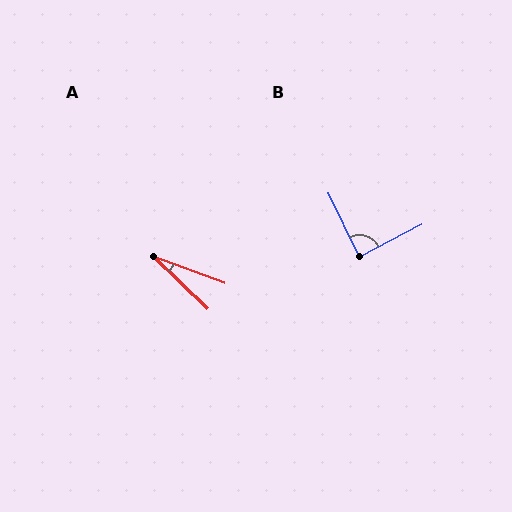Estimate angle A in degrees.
Approximately 24 degrees.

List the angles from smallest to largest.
A (24°), B (88°).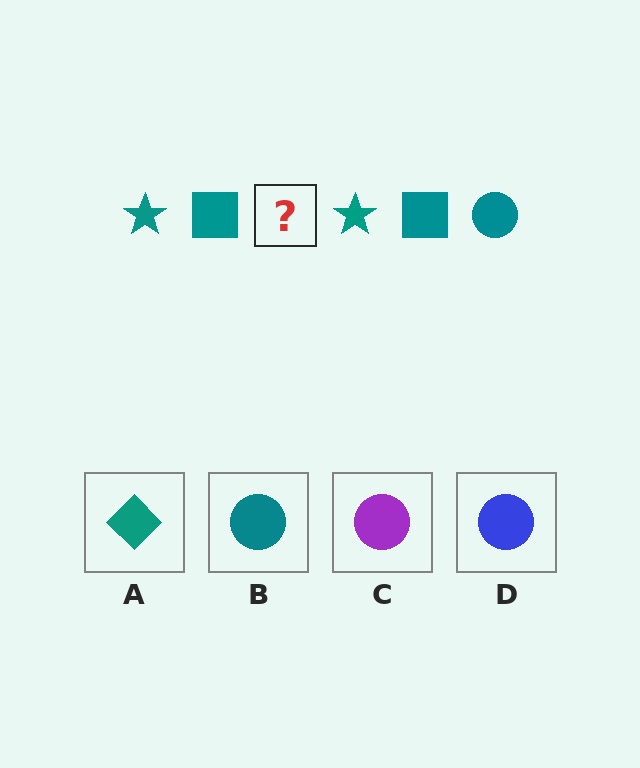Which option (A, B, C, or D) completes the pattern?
B.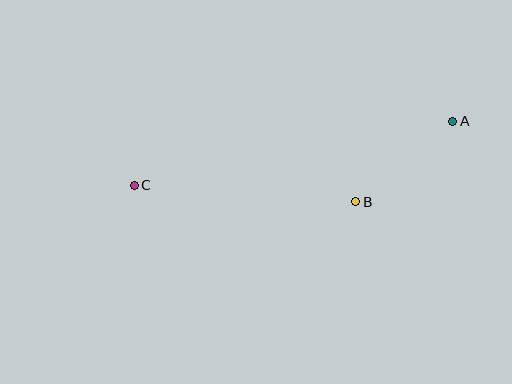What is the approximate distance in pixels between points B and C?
The distance between B and C is approximately 222 pixels.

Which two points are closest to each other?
Points A and B are closest to each other.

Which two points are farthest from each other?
Points A and C are farthest from each other.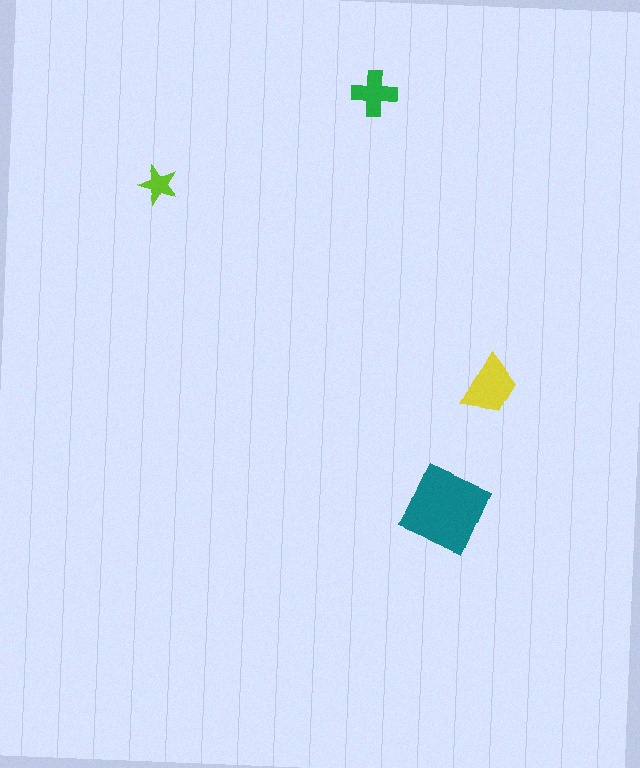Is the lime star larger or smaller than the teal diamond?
Smaller.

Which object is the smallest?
The lime star.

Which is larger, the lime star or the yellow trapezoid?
The yellow trapezoid.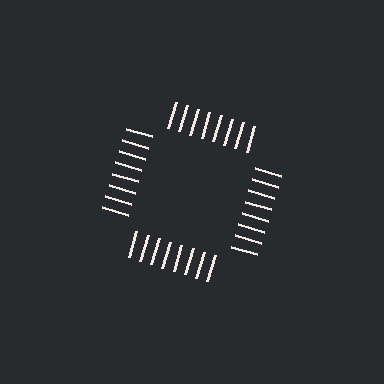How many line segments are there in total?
32 — 8 along each of the 4 edges.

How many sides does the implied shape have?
4 sides — the line-ends trace a square.